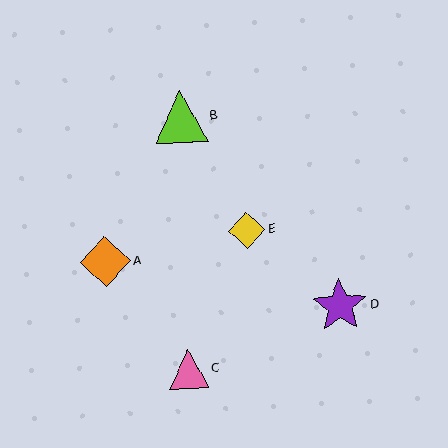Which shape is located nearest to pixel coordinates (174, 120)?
The lime triangle (labeled B) at (181, 117) is nearest to that location.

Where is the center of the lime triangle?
The center of the lime triangle is at (181, 117).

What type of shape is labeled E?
Shape E is a yellow diamond.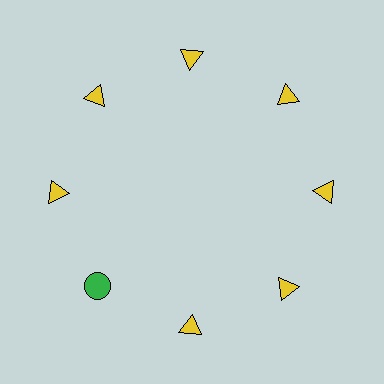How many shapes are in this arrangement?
There are 8 shapes arranged in a ring pattern.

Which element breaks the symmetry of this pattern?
The green circle at roughly the 8 o'clock position breaks the symmetry. All other shapes are yellow triangles.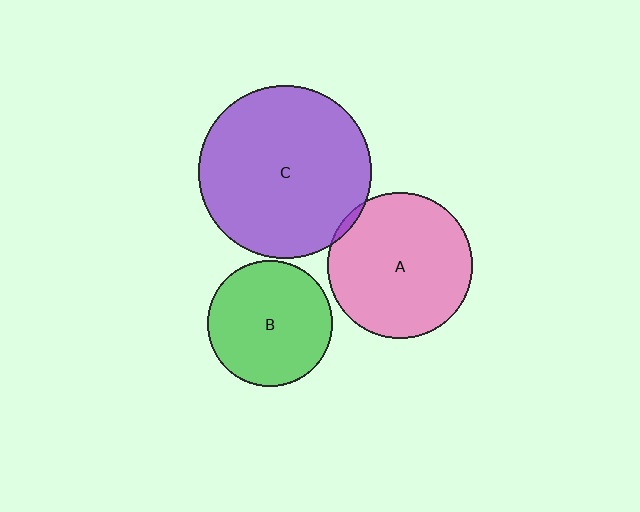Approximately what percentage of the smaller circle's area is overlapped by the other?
Approximately 5%.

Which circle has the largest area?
Circle C (purple).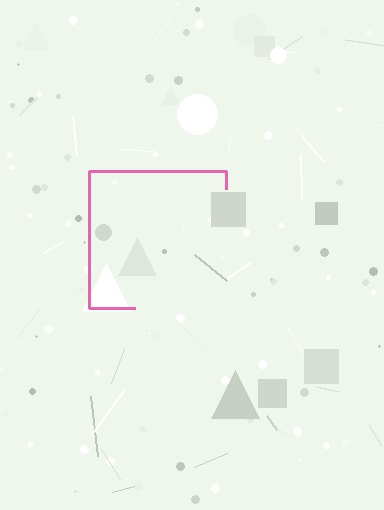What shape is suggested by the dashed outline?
The dashed outline suggests a square.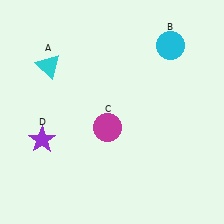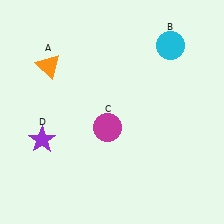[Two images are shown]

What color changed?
The triangle (A) changed from cyan in Image 1 to orange in Image 2.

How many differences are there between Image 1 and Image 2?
There is 1 difference between the two images.